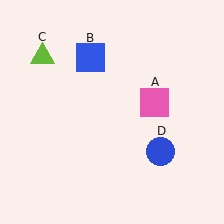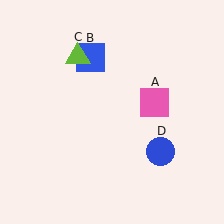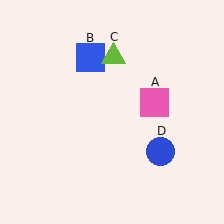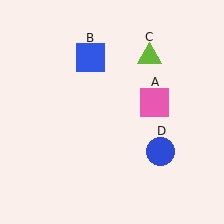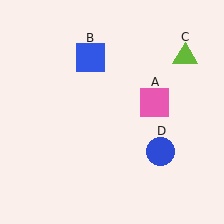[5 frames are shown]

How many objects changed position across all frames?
1 object changed position: lime triangle (object C).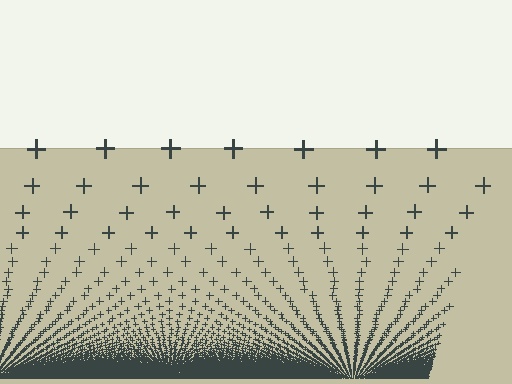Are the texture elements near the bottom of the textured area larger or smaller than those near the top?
Smaller. The gradient is inverted — elements near the bottom are smaller and denser.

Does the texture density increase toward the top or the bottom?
Density increases toward the bottom.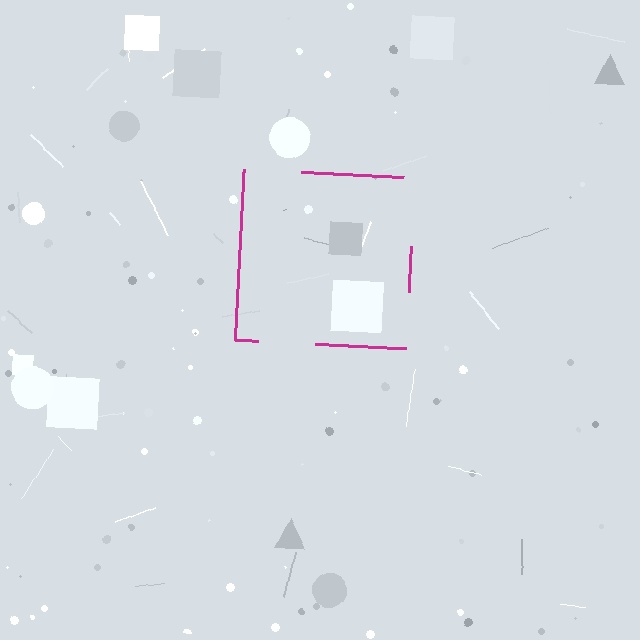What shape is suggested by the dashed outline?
The dashed outline suggests a square.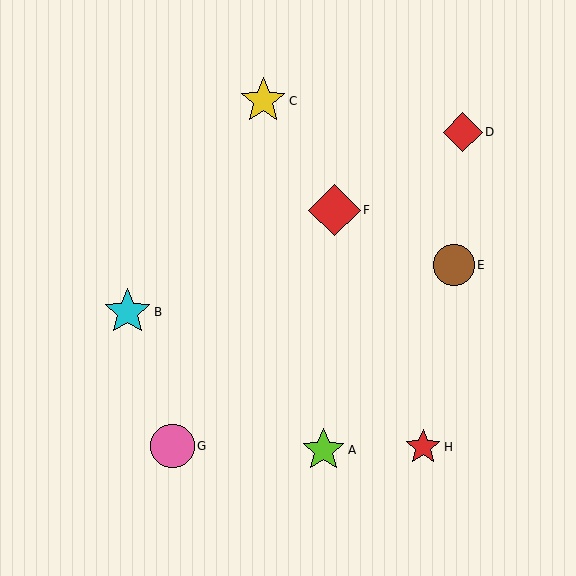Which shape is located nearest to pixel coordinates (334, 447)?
The lime star (labeled A) at (324, 450) is nearest to that location.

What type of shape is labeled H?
Shape H is a red star.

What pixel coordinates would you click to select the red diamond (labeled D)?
Click at (463, 132) to select the red diamond D.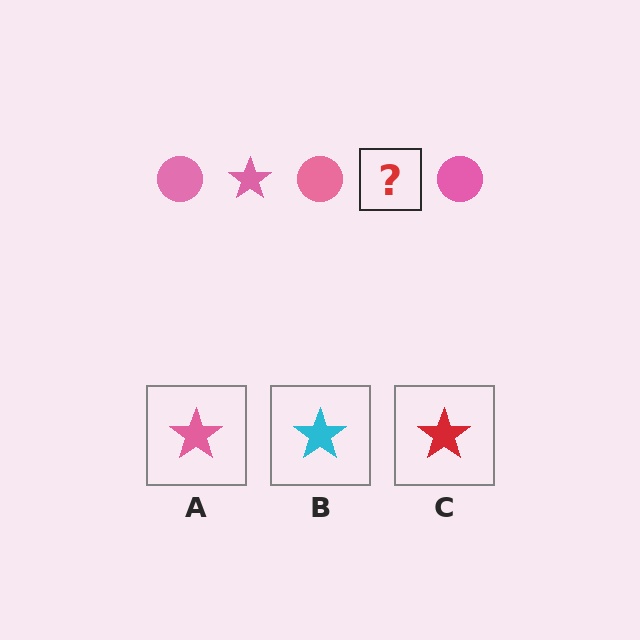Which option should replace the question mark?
Option A.